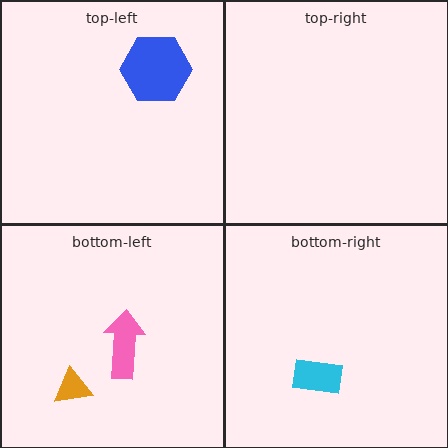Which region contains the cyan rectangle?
The bottom-right region.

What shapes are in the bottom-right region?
The cyan rectangle.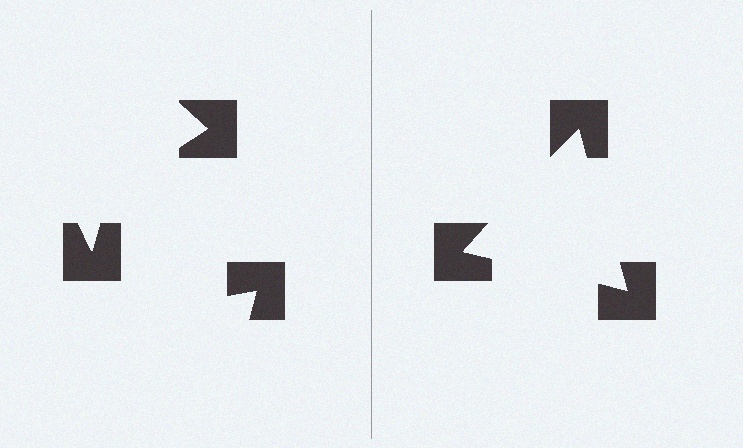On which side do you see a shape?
An illusory triangle appears on the right side. On the left side the wedge cuts are rotated, so no coherent shape forms.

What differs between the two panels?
The notched squares are positioned identically on both sides; only the wedge orientations differ. On the right they align to a triangle; on the left they are misaligned.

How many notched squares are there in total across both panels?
6 — 3 on each side.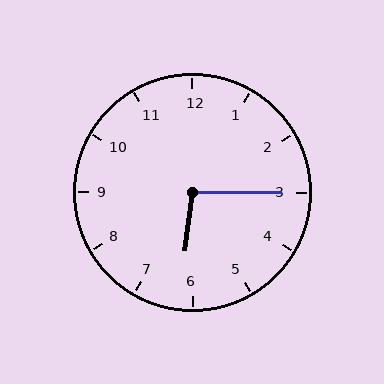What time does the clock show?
6:15.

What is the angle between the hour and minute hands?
Approximately 98 degrees.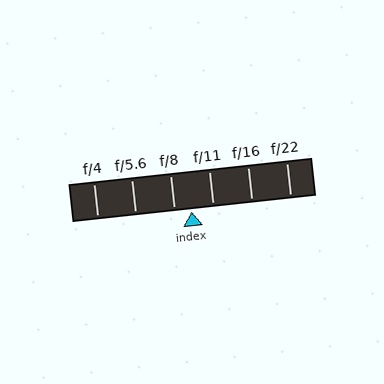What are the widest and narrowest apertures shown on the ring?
The widest aperture shown is f/4 and the narrowest is f/22.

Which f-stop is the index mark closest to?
The index mark is closest to f/8.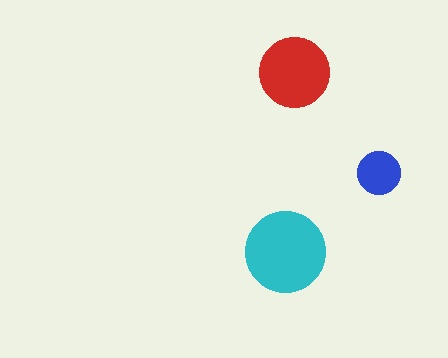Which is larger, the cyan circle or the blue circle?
The cyan one.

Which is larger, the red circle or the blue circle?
The red one.